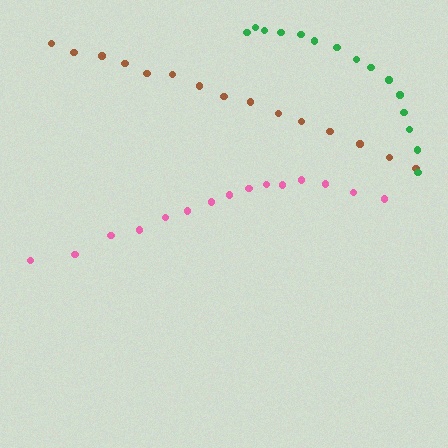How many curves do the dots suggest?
There are 3 distinct paths.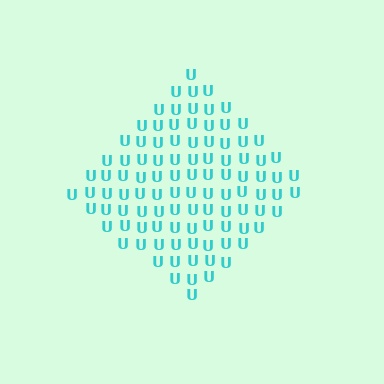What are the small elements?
The small elements are letter U's.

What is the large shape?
The large shape is a diamond.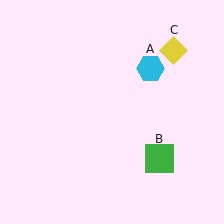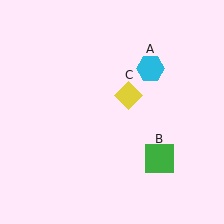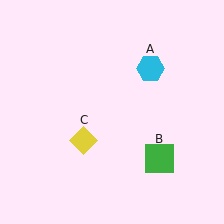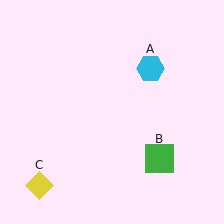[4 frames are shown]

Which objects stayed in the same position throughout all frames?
Cyan hexagon (object A) and green square (object B) remained stationary.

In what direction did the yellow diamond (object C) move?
The yellow diamond (object C) moved down and to the left.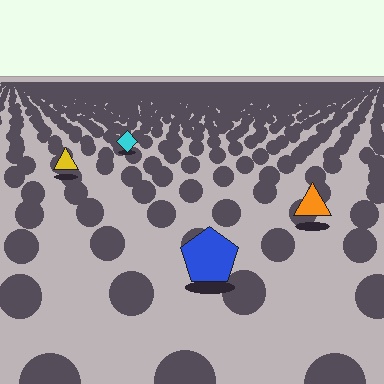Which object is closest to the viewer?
The blue pentagon is closest. The texture marks near it are larger and more spread out.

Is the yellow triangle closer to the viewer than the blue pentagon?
No. The blue pentagon is closer — you can tell from the texture gradient: the ground texture is coarser near it.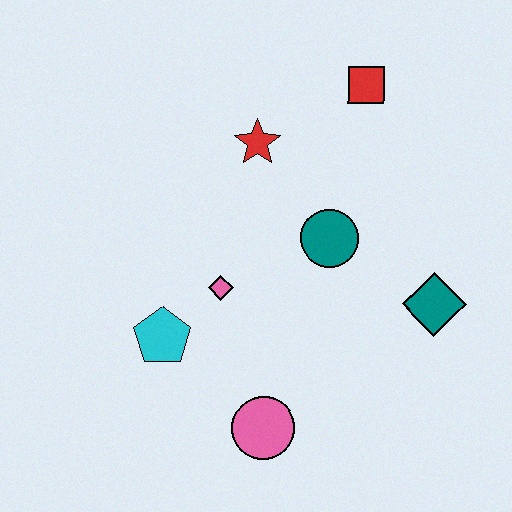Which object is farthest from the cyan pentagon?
The red square is farthest from the cyan pentagon.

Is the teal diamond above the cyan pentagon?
Yes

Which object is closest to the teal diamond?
The teal circle is closest to the teal diamond.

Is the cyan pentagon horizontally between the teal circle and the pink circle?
No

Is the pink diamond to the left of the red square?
Yes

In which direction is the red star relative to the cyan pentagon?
The red star is above the cyan pentagon.